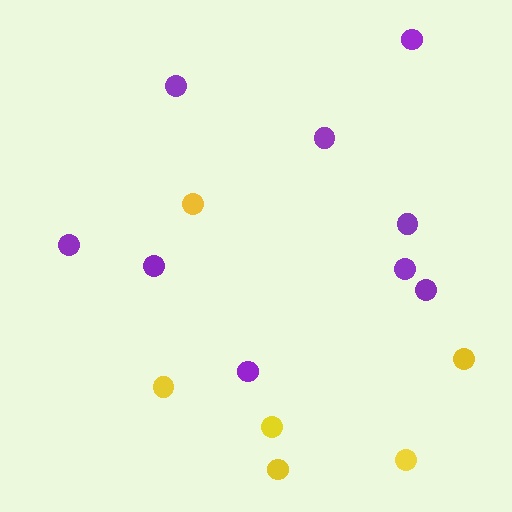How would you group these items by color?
There are 2 groups: one group of yellow circles (6) and one group of purple circles (9).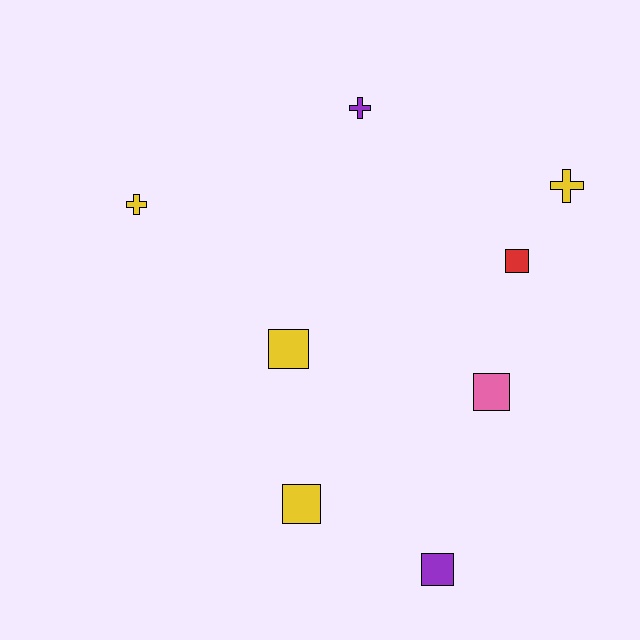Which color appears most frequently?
Yellow, with 4 objects.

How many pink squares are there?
There is 1 pink square.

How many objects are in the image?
There are 8 objects.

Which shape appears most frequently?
Square, with 5 objects.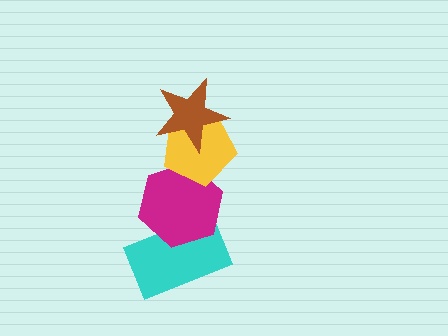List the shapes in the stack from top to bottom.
From top to bottom: the brown star, the yellow pentagon, the magenta hexagon, the cyan rectangle.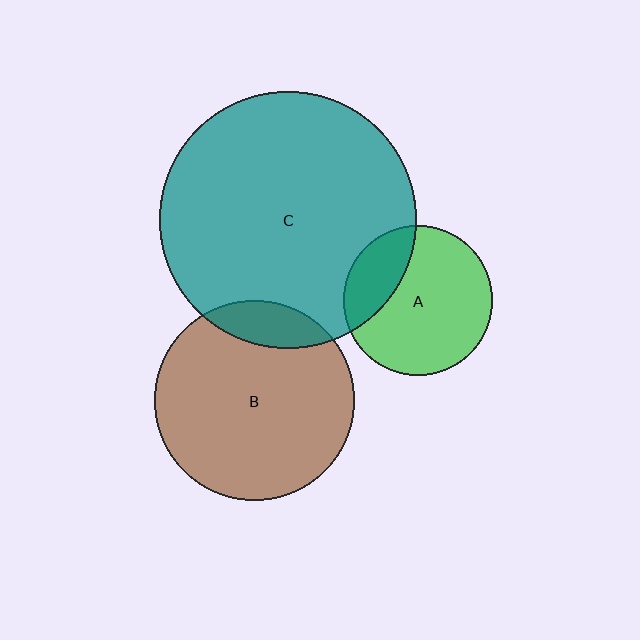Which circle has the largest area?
Circle C (teal).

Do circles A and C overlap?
Yes.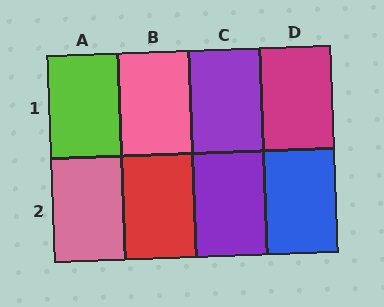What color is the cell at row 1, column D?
Magenta.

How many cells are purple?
2 cells are purple.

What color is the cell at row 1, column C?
Purple.